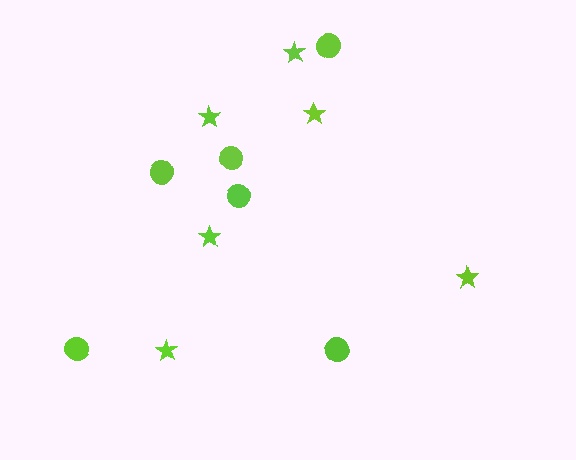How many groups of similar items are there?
There are 2 groups: one group of stars (6) and one group of circles (6).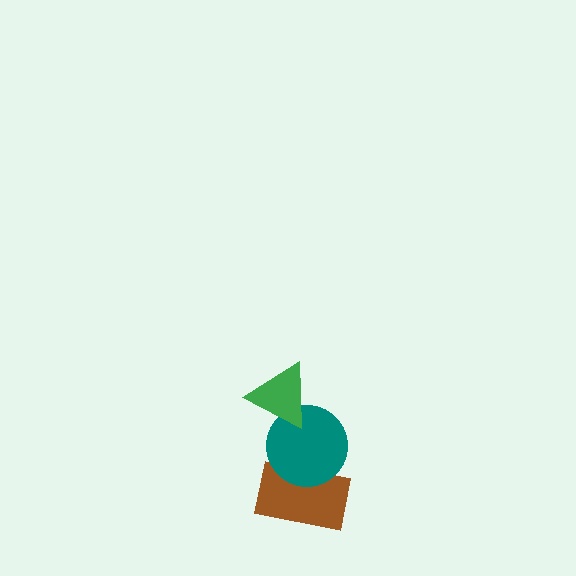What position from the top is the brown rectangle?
The brown rectangle is 3rd from the top.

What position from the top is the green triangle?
The green triangle is 1st from the top.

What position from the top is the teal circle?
The teal circle is 2nd from the top.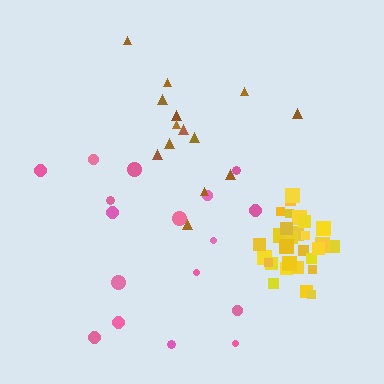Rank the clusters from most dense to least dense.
yellow, brown, pink.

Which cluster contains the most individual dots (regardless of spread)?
Yellow (30).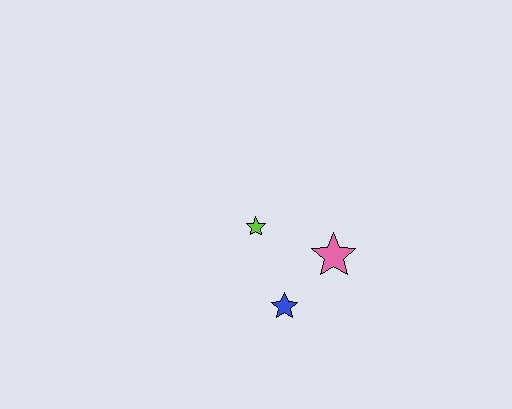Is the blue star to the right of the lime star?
Yes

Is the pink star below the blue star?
No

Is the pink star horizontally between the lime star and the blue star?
No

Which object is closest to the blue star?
The pink star is closest to the blue star.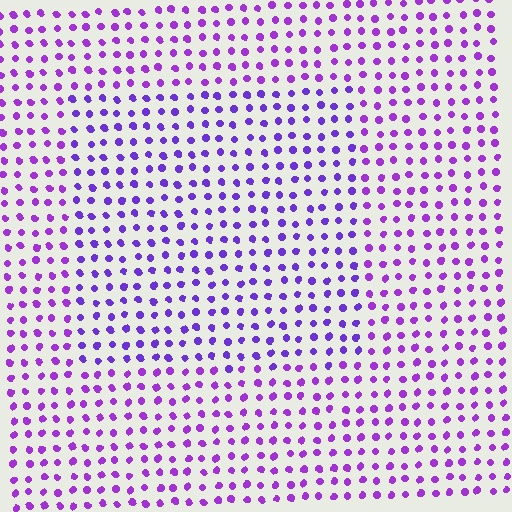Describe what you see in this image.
The image is filled with small purple elements in a uniform arrangement. A rectangle-shaped region is visible where the elements are tinted to a slightly different hue, forming a subtle color boundary.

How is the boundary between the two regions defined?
The boundary is defined purely by a slight shift in hue (about 20 degrees). Spacing, size, and orientation are identical on both sides.